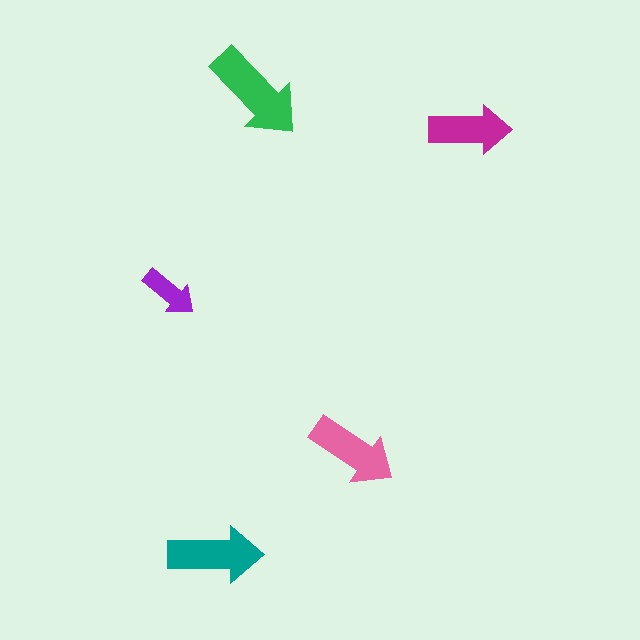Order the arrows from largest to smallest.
the green one, the teal one, the pink one, the magenta one, the purple one.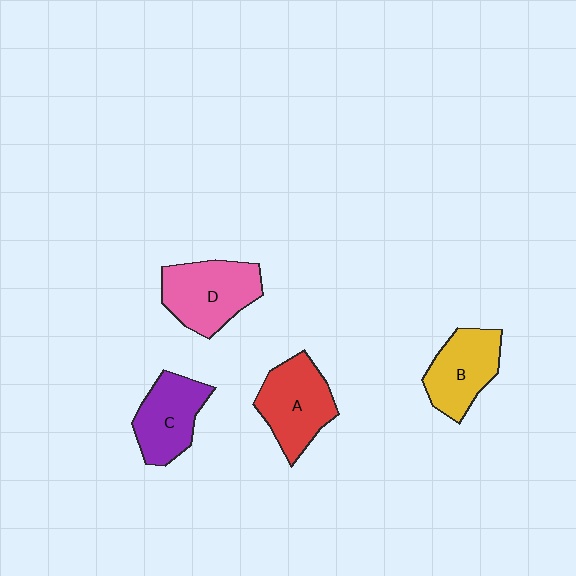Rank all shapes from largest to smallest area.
From largest to smallest: D (pink), A (red), B (yellow), C (purple).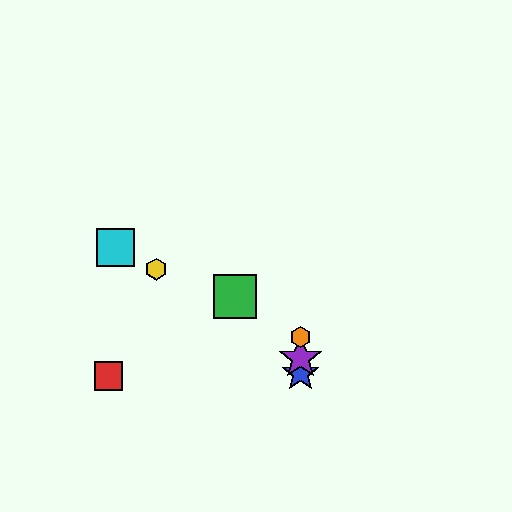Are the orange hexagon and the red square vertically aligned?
No, the orange hexagon is at x≈301 and the red square is at x≈109.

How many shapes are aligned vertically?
3 shapes (the blue star, the purple star, the orange hexagon) are aligned vertically.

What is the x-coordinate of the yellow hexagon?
The yellow hexagon is at x≈156.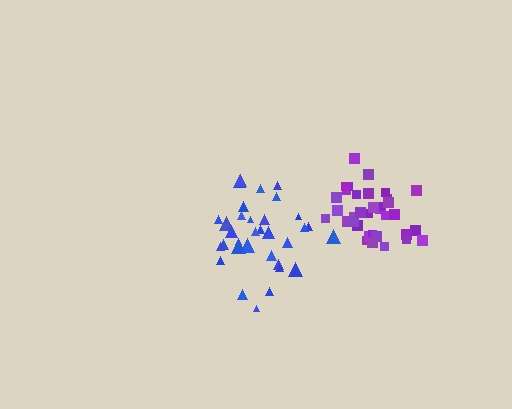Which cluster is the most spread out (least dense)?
Blue.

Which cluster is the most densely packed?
Purple.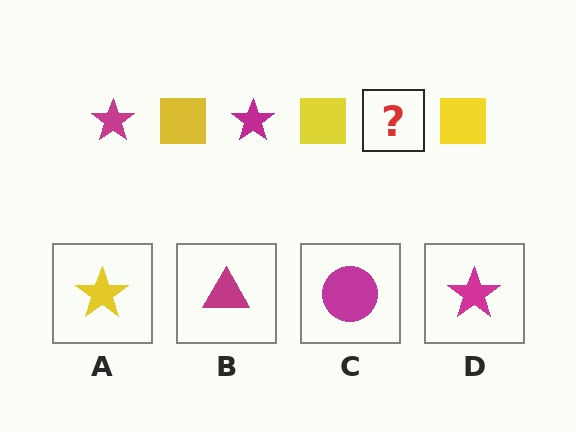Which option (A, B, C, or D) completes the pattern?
D.